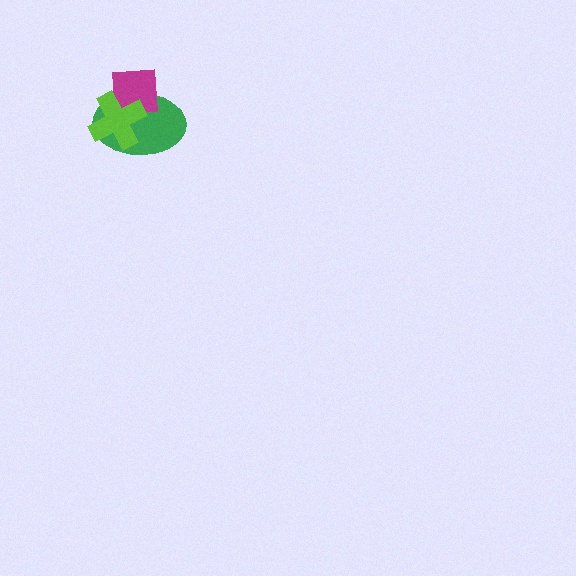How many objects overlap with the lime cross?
2 objects overlap with the lime cross.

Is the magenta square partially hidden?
Yes, it is partially covered by another shape.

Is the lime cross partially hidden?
No, no other shape covers it.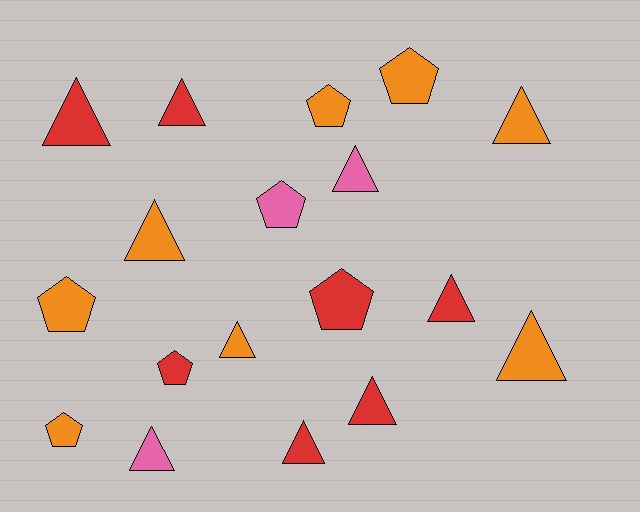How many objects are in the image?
There are 18 objects.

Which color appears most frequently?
Orange, with 8 objects.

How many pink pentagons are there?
There is 1 pink pentagon.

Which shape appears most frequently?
Triangle, with 11 objects.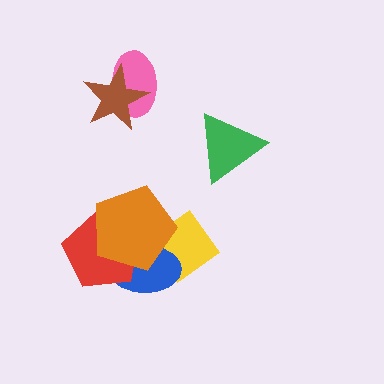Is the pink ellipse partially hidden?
Yes, it is partially covered by another shape.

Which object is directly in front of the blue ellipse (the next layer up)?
The red pentagon is directly in front of the blue ellipse.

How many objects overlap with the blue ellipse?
3 objects overlap with the blue ellipse.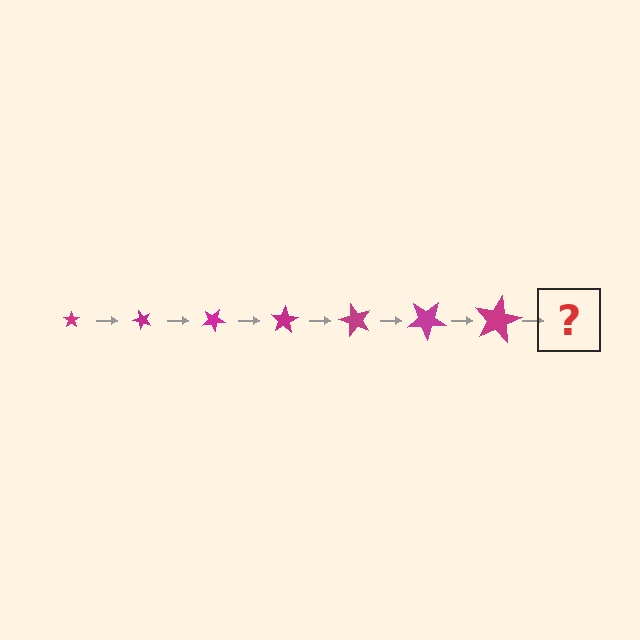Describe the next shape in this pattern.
It should be a star, larger than the previous one and rotated 350 degrees from the start.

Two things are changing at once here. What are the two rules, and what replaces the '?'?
The two rules are that the star grows larger each step and it rotates 50 degrees each step. The '?' should be a star, larger than the previous one and rotated 350 degrees from the start.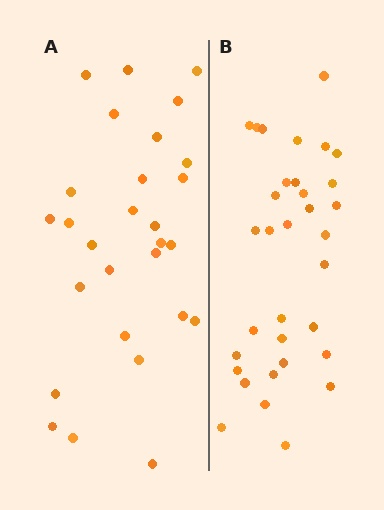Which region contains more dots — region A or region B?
Region B (the right region) has more dots.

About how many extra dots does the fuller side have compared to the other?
Region B has about 5 more dots than region A.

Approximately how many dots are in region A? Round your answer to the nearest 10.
About 30 dots. (The exact count is 28, which rounds to 30.)